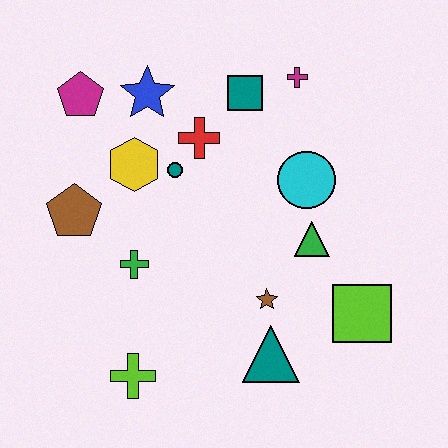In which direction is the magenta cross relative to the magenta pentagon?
The magenta cross is to the right of the magenta pentagon.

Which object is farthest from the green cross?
The magenta cross is farthest from the green cross.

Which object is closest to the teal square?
The magenta cross is closest to the teal square.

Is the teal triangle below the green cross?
Yes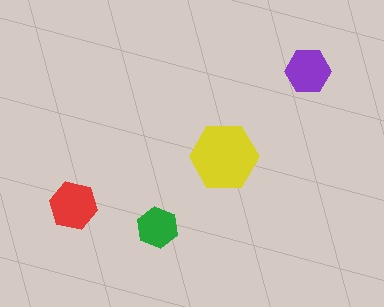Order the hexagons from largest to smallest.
the yellow one, the red one, the purple one, the green one.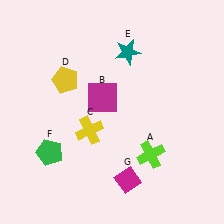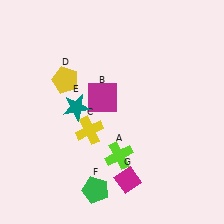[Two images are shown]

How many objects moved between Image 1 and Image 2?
3 objects moved between the two images.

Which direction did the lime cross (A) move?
The lime cross (A) moved left.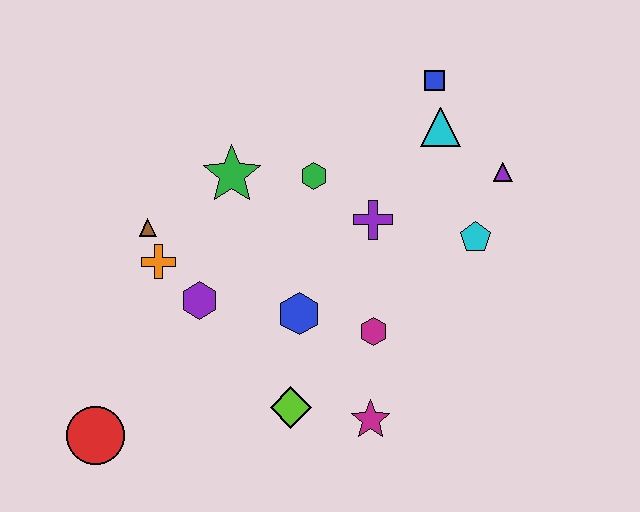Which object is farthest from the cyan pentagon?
The red circle is farthest from the cyan pentagon.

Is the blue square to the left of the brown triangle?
No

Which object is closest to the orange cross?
The brown triangle is closest to the orange cross.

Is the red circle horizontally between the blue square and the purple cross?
No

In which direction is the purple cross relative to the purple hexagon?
The purple cross is to the right of the purple hexagon.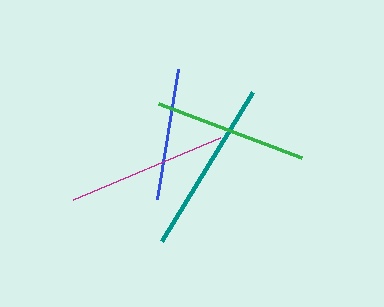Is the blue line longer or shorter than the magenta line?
The magenta line is longer than the blue line.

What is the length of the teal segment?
The teal segment is approximately 175 pixels long.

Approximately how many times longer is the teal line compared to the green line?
The teal line is approximately 1.1 times the length of the green line.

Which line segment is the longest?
The teal line is the longest at approximately 175 pixels.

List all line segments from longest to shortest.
From longest to shortest: teal, magenta, green, blue.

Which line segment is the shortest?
The blue line is the shortest at approximately 131 pixels.